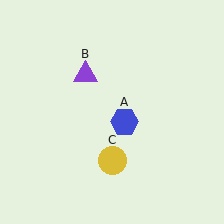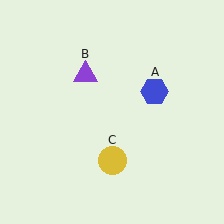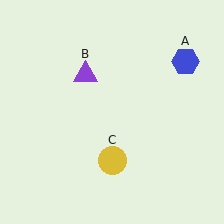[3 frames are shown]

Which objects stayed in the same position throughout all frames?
Purple triangle (object B) and yellow circle (object C) remained stationary.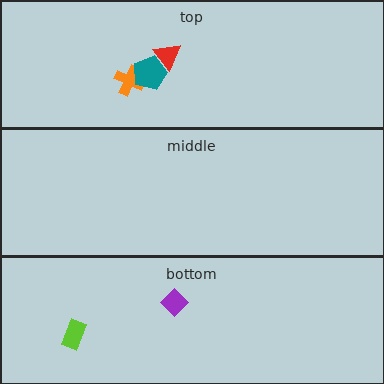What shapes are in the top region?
The orange cross, the teal pentagon, the red triangle.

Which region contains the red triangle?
The top region.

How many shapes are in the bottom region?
2.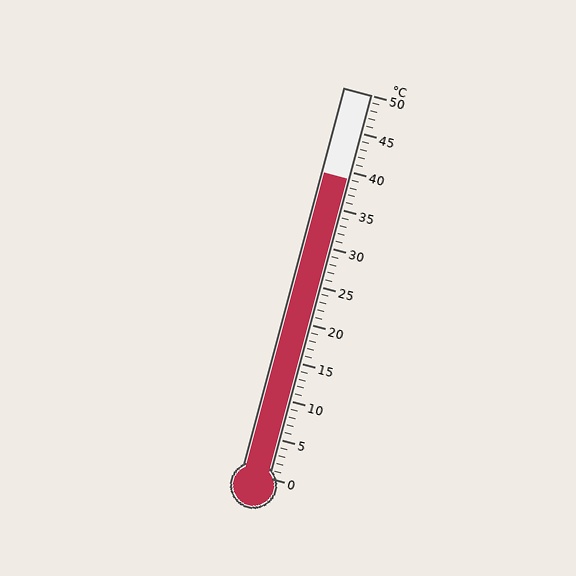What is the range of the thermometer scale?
The thermometer scale ranges from 0°C to 50°C.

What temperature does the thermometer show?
The thermometer shows approximately 39°C.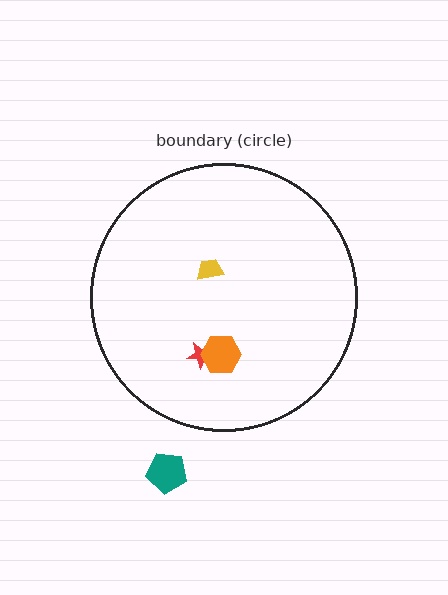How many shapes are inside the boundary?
3 inside, 1 outside.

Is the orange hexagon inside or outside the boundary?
Inside.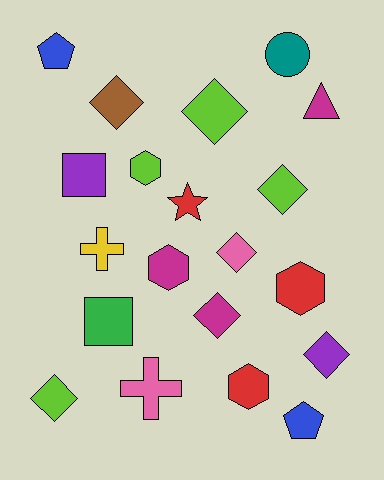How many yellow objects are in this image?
There is 1 yellow object.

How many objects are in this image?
There are 20 objects.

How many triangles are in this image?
There is 1 triangle.